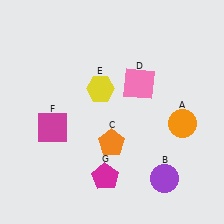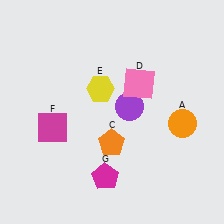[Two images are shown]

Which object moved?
The purple circle (B) moved up.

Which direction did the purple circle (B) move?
The purple circle (B) moved up.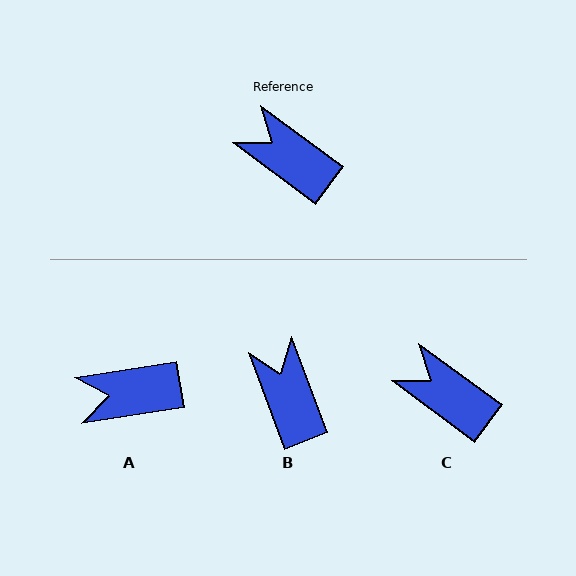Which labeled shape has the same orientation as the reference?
C.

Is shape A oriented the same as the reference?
No, it is off by about 45 degrees.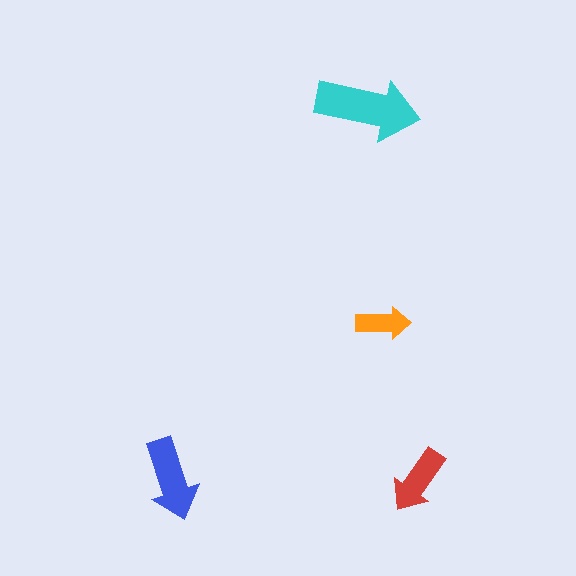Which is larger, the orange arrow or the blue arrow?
The blue one.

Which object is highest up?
The cyan arrow is topmost.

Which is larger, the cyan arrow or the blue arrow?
The cyan one.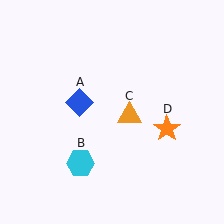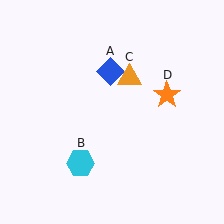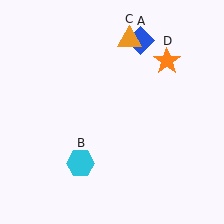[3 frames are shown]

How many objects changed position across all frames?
3 objects changed position: blue diamond (object A), orange triangle (object C), orange star (object D).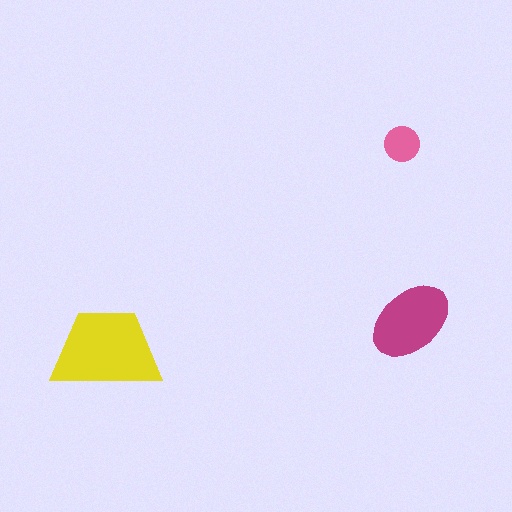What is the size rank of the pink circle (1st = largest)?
3rd.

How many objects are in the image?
There are 3 objects in the image.